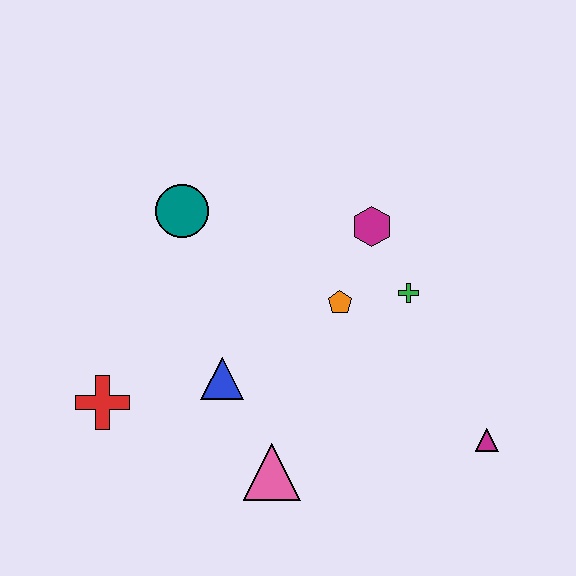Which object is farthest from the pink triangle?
The teal circle is farthest from the pink triangle.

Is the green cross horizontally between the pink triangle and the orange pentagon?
No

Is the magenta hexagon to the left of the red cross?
No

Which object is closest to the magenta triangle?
The green cross is closest to the magenta triangle.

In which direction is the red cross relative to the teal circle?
The red cross is below the teal circle.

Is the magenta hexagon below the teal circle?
Yes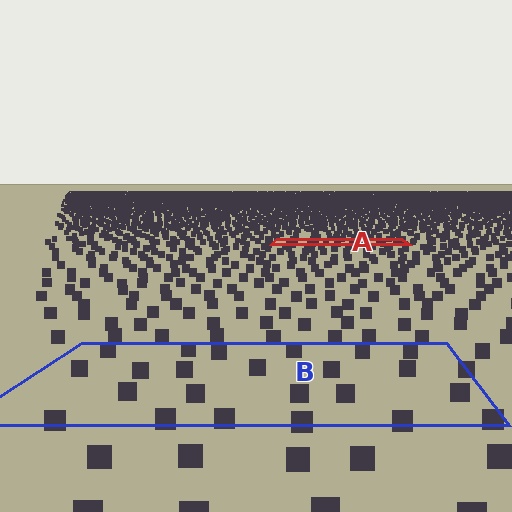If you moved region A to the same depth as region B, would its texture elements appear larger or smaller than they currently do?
They would appear larger. At a closer depth, the same texture elements are projected at a bigger on-screen size.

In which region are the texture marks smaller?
The texture marks are smaller in region A, because it is farther away.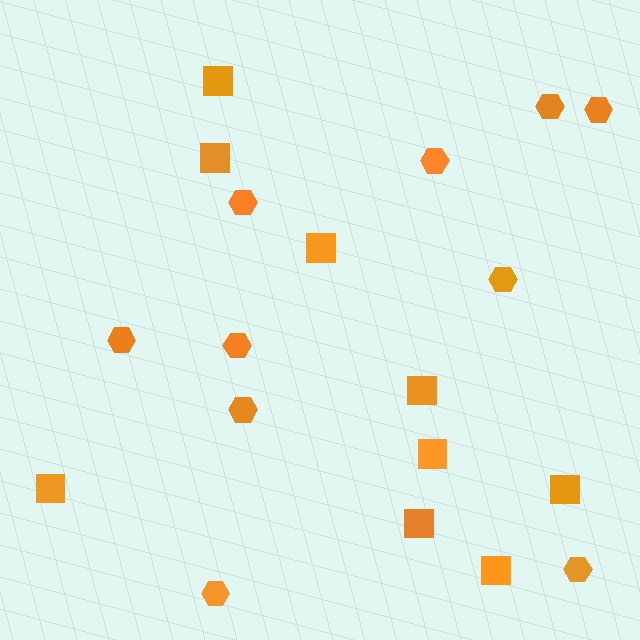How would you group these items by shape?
There are 2 groups: one group of squares (9) and one group of hexagons (10).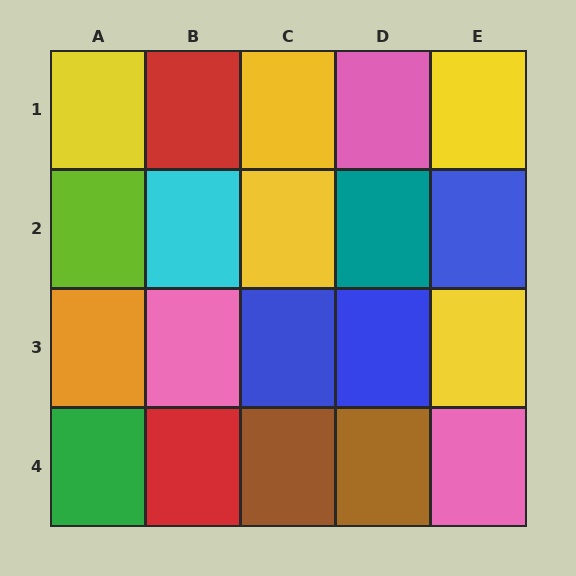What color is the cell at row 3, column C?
Blue.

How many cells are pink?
3 cells are pink.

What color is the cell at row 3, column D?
Blue.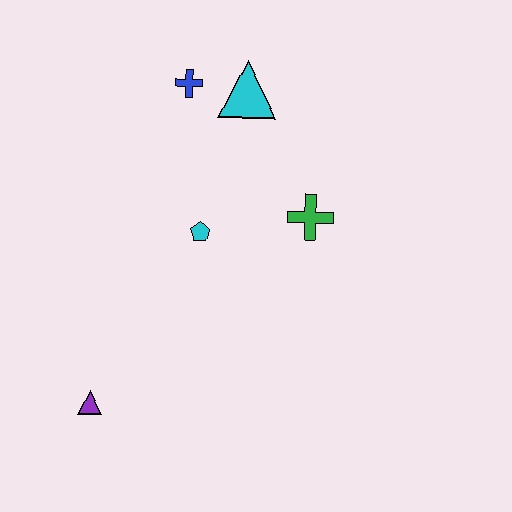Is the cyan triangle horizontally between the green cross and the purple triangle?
Yes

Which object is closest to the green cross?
The cyan pentagon is closest to the green cross.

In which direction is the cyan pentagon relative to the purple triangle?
The cyan pentagon is above the purple triangle.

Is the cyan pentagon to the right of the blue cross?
Yes